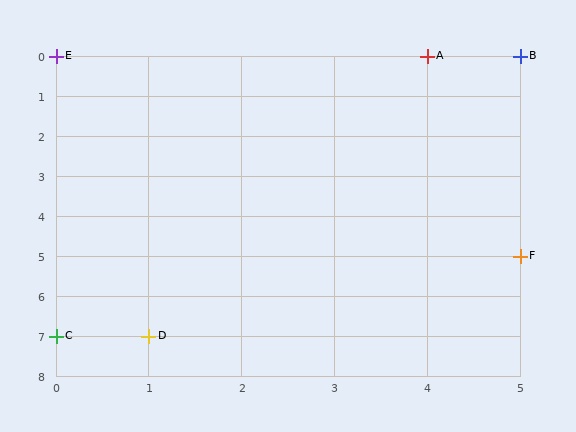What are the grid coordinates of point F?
Point F is at grid coordinates (5, 5).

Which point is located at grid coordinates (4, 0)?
Point A is at (4, 0).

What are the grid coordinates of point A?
Point A is at grid coordinates (4, 0).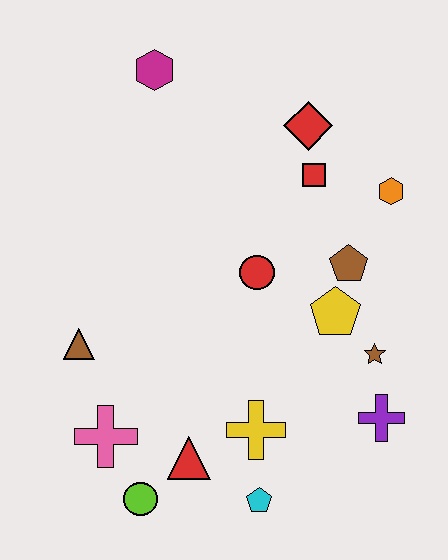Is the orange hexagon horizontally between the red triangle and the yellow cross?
No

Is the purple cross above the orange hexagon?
No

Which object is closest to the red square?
The red diamond is closest to the red square.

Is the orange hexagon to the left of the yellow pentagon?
No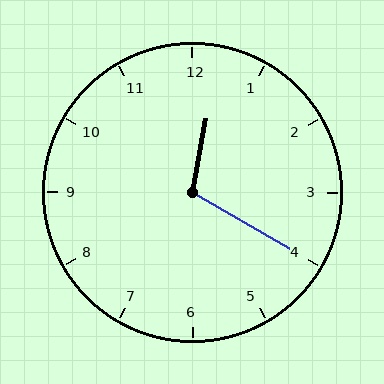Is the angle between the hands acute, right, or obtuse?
It is obtuse.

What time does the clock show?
12:20.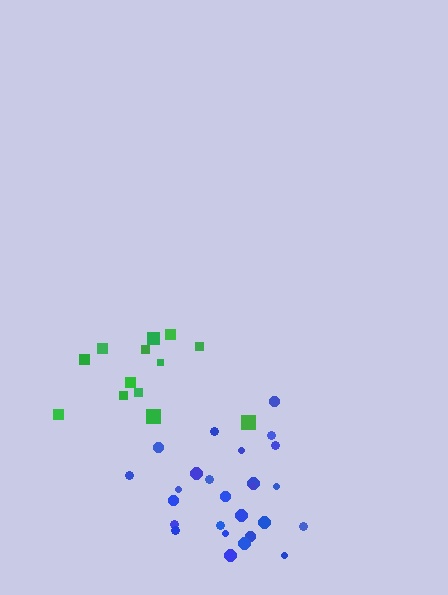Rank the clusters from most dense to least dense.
blue, green.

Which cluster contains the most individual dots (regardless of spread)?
Blue (26).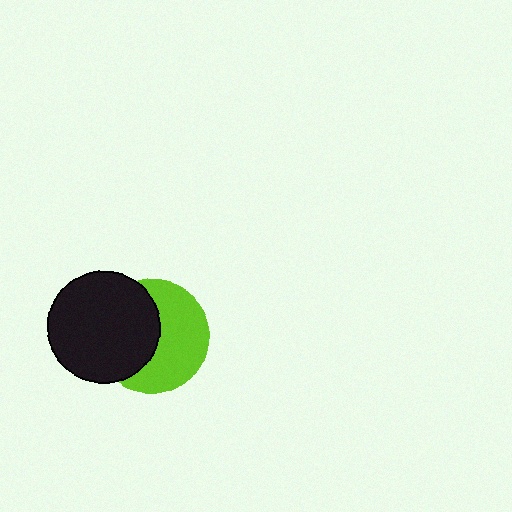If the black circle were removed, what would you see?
You would see the complete lime circle.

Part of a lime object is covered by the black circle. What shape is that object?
It is a circle.